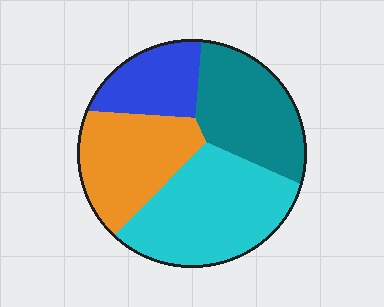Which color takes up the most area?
Cyan, at roughly 35%.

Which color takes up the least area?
Blue, at roughly 15%.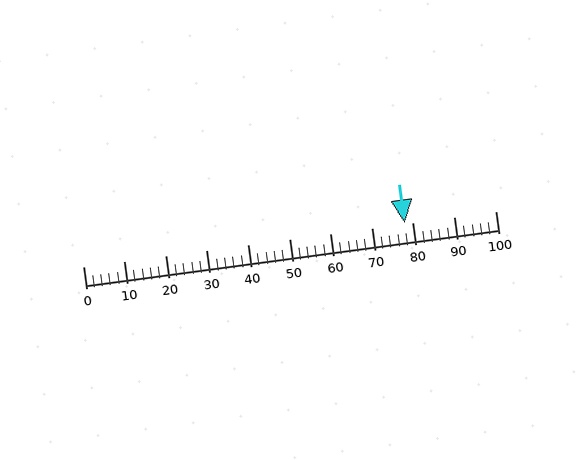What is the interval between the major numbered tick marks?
The major tick marks are spaced 10 units apart.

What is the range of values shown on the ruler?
The ruler shows values from 0 to 100.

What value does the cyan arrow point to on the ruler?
The cyan arrow points to approximately 78.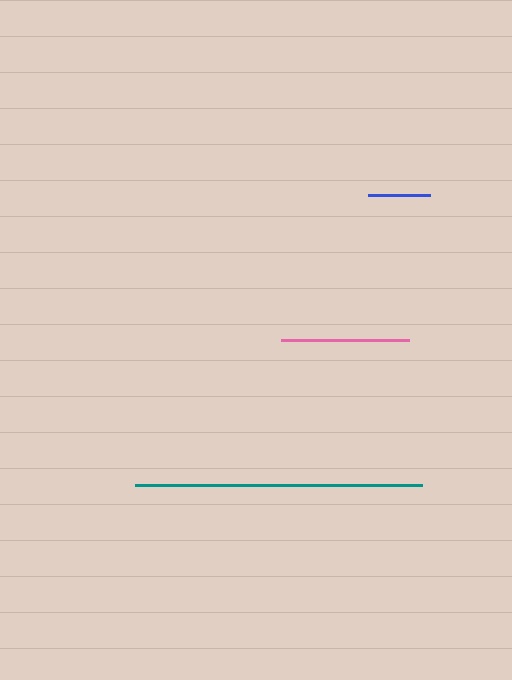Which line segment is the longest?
The teal line is the longest at approximately 287 pixels.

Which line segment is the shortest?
The blue line is the shortest at approximately 62 pixels.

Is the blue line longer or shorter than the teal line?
The teal line is longer than the blue line.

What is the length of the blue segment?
The blue segment is approximately 62 pixels long.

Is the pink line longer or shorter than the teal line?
The teal line is longer than the pink line.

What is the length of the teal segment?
The teal segment is approximately 287 pixels long.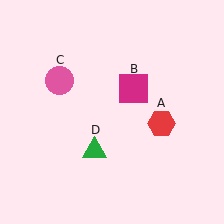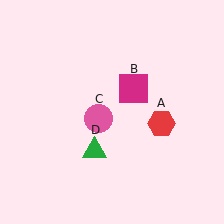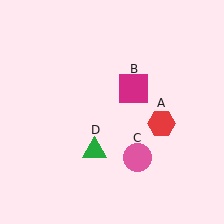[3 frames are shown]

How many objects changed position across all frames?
1 object changed position: pink circle (object C).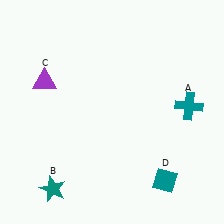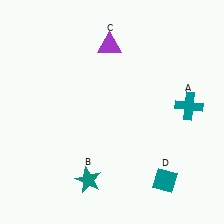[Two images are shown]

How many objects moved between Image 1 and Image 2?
2 objects moved between the two images.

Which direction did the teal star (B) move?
The teal star (B) moved right.